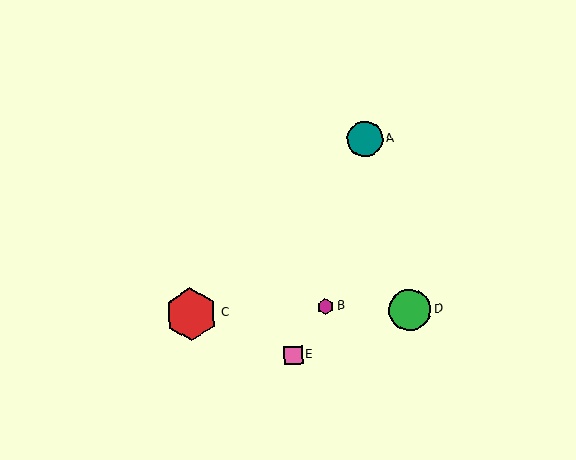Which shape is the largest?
The red hexagon (labeled C) is the largest.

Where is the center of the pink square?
The center of the pink square is at (293, 355).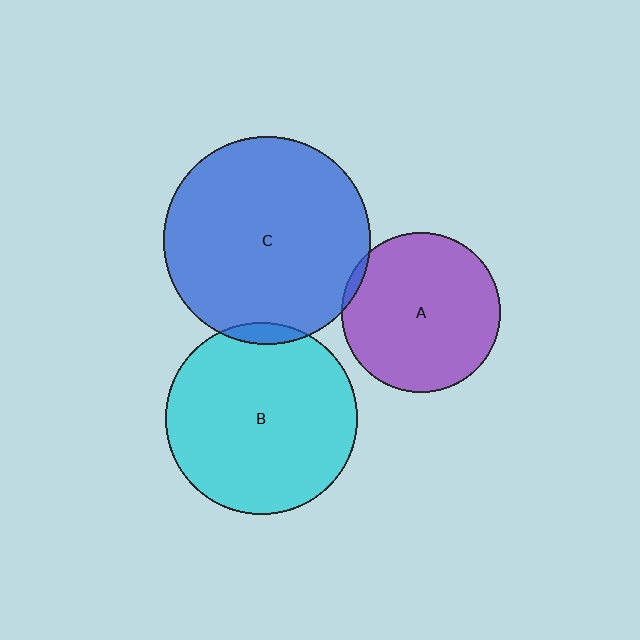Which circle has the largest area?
Circle C (blue).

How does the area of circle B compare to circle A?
Approximately 1.4 times.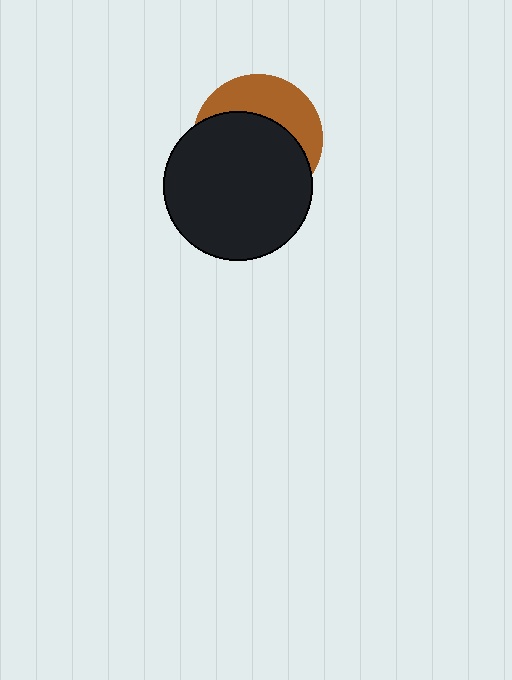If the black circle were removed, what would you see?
You would see the complete brown circle.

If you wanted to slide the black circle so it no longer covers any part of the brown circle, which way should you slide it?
Slide it down — that is the most direct way to separate the two shapes.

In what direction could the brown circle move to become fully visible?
The brown circle could move up. That would shift it out from behind the black circle entirely.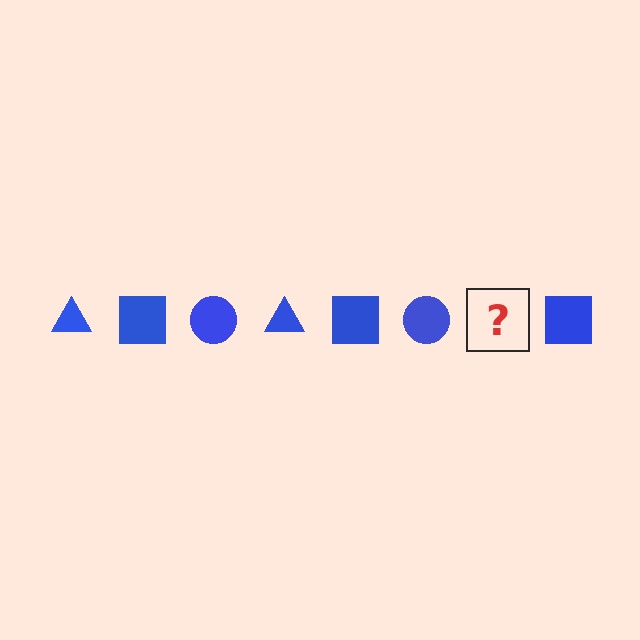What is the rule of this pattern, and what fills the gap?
The rule is that the pattern cycles through triangle, square, circle shapes in blue. The gap should be filled with a blue triangle.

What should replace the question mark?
The question mark should be replaced with a blue triangle.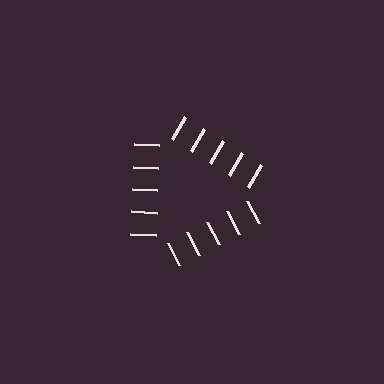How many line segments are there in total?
15 — 5 along each of the 3 edges.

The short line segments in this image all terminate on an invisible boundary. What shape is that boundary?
An illusory triangle — the line segments terminate on its edges but no continuous stroke is drawn.